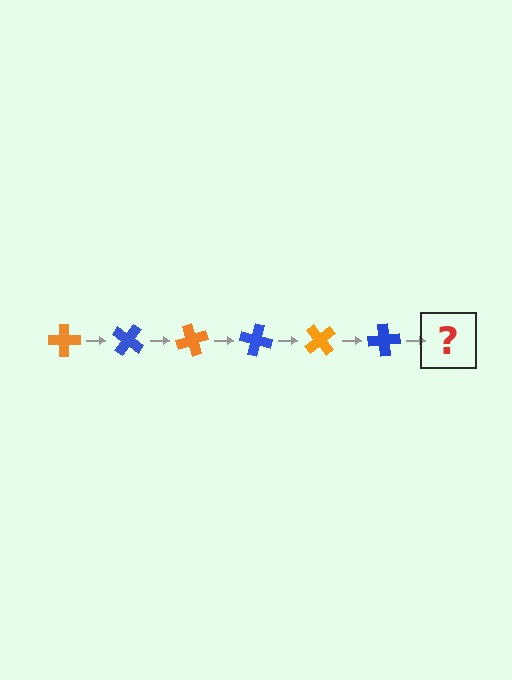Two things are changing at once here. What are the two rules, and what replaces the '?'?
The two rules are that it rotates 35 degrees each step and the color cycles through orange and blue. The '?' should be an orange cross, rotated 210 degrees from the start.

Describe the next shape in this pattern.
It should be an orange cross, rotated 210 degrees from the start.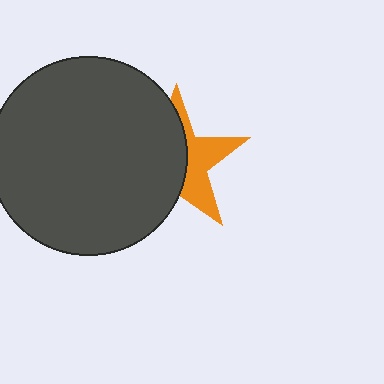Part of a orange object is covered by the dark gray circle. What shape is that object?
It is a star.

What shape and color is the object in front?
The object in front is a dark gray circle.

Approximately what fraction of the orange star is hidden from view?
Roughly 59% of the orange star is hidden behind the dark gray circle.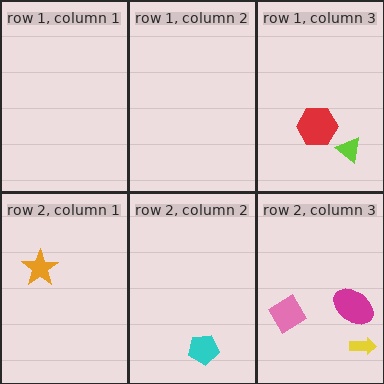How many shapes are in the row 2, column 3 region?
3.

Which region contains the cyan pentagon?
The row 2, column 2 region.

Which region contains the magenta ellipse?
The row 2, column 3 region.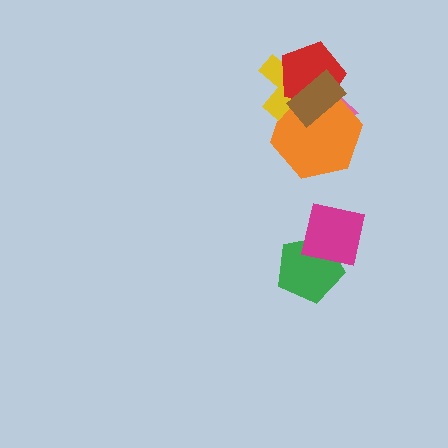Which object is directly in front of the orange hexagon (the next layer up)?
The yellow cross is directly in front of the orange hexagon.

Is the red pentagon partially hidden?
Yes, it is partially covered by another shape.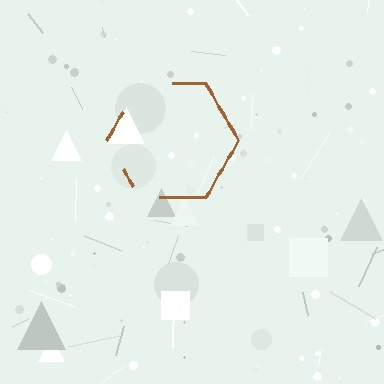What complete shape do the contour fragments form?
The contour fragments form a hexagon.